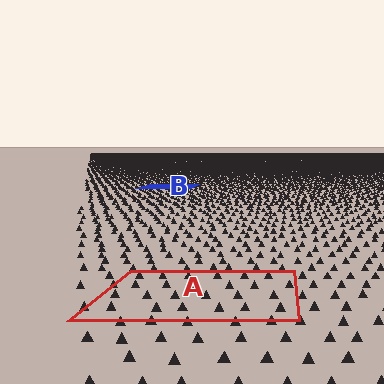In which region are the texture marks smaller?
The texture marks are smaller in region B, because it is farther away.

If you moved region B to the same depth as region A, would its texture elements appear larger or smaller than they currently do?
They would appear larger. At a closer depth, the same texture elements are projected at a bigger on-screen size.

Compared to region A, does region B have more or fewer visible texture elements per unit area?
Region B has more texture elements per unit area — they are packed more densely because it is farther away.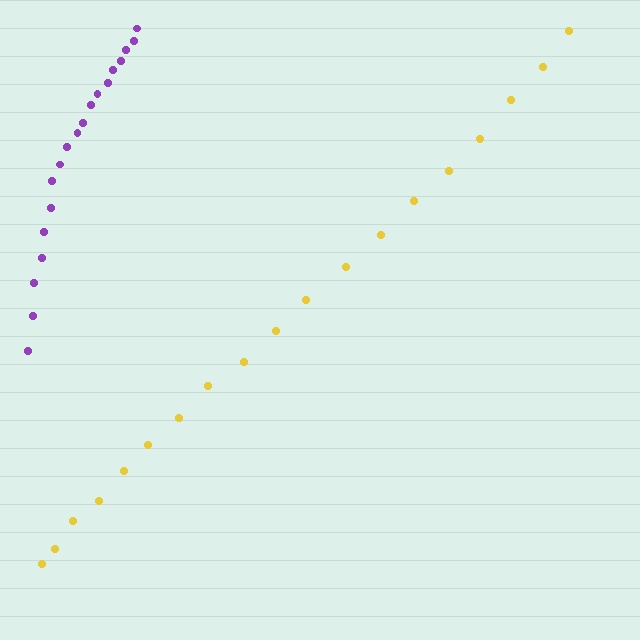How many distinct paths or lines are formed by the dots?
There are 2 distinct paths.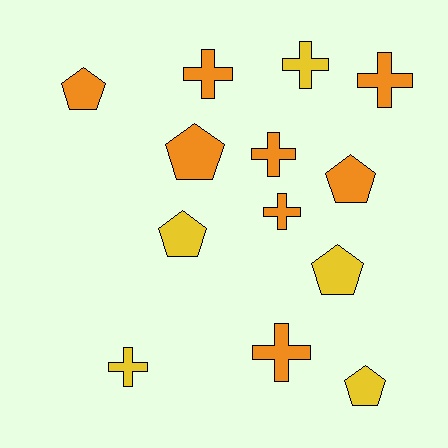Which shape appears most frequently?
Cross, with 7 objects.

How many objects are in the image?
There are 13 objects.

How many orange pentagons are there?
There are 3 orange pentagons.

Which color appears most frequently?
Orange, with 8 objects.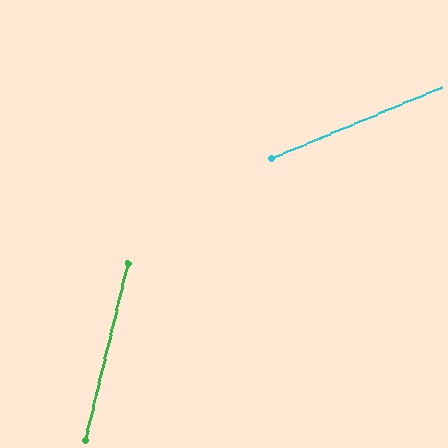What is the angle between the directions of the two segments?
Approximately 54 degrees.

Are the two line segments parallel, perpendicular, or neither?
Neither parallel nor perpendicular — they differ by about 54°.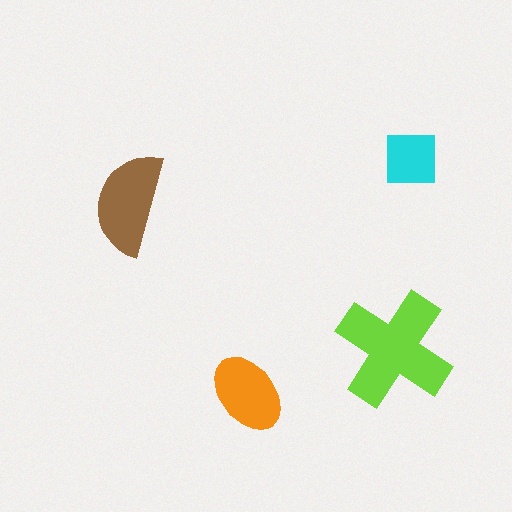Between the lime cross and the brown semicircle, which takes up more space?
The lime cross.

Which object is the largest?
The lime cross.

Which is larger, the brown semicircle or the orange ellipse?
The brown semicircle.